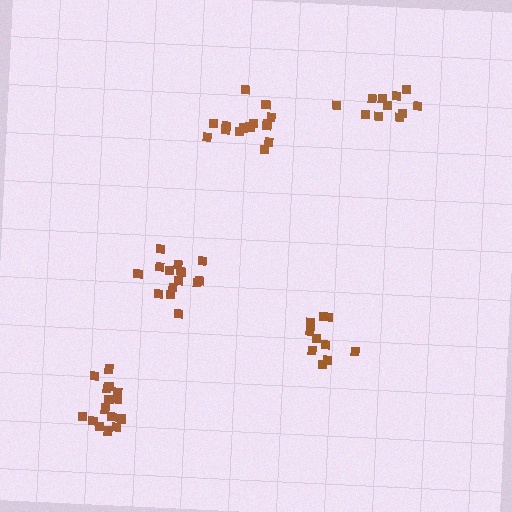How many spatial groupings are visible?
There are 5 spatial groupings.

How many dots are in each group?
Group 1: 10 dots, Group 2: 15 dots, Group 3: 15 dots, Group 4: 11 dots, Group 5: 16 dots (67 total).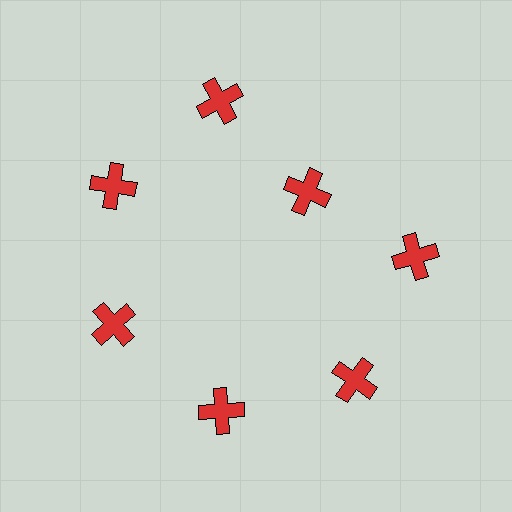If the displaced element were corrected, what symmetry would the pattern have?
It would have 7-fold rotational symmetry — the pattern would map onto itself every 51 degrees.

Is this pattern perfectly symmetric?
No. The 7 red crosses are arranged in a ring, but one element near the 1 o'clock position is pulled inward toward the center, breaking the 7-fold rotational symmetry.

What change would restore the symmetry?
The symmetry would be restored by moving it outward, back onto the ring so that all 7 crosses sit at equal angles and equal distance from the center.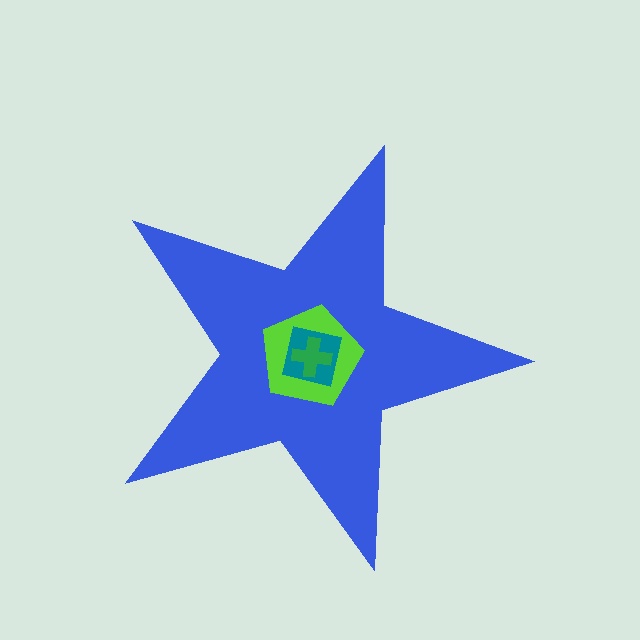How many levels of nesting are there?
4.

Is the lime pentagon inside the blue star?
Yes.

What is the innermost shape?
The green cross.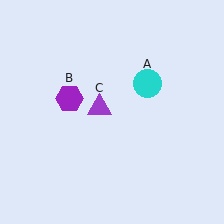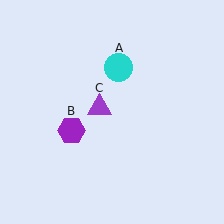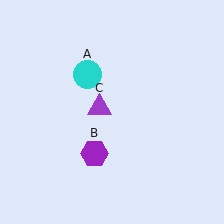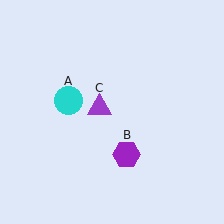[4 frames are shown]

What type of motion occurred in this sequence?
The cyan circle (object A), purple hexagon (object B) rotated counterclockwise around the center of the scene.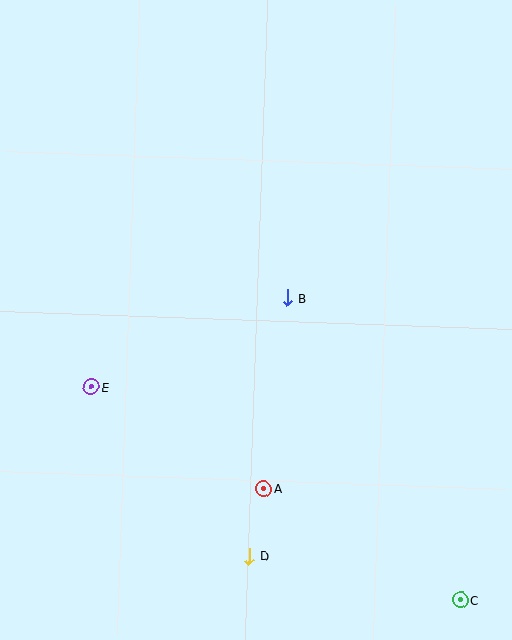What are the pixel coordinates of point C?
Point C is at (461, 600).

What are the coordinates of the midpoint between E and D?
The midpoint between E and D is at (171, 472).